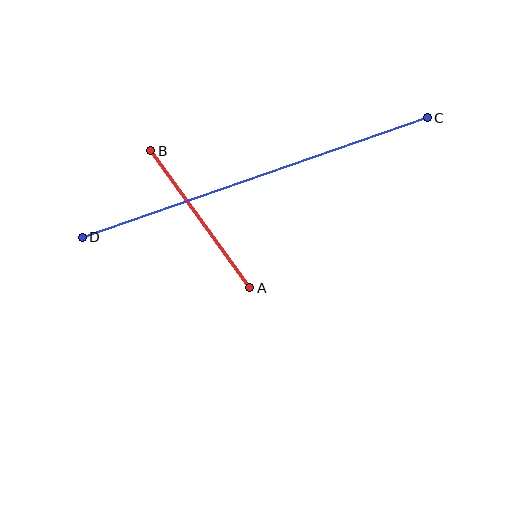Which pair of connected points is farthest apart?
Points C and D are farthest apart.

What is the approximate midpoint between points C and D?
The midpoint is at approximately (255, 178) pixels.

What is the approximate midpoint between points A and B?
The midpoint is at approximately (200, 219) pixels.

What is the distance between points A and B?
The distance is approximately 169 pixels.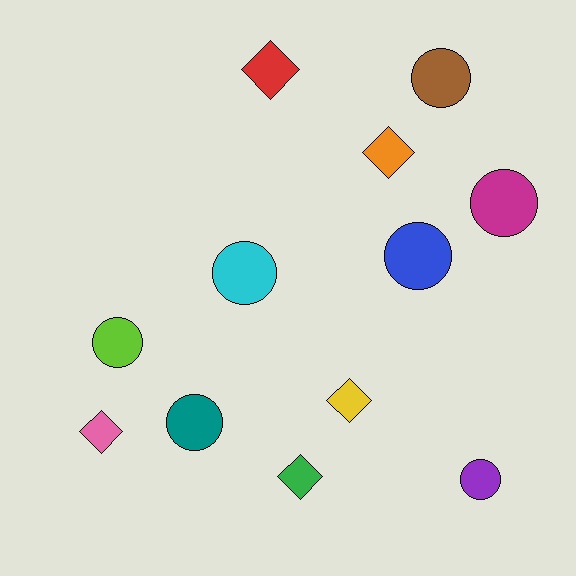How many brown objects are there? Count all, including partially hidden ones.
There is 1 brown object.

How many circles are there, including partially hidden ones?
There are 7 circles.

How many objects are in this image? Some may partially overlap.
There are 12 objects.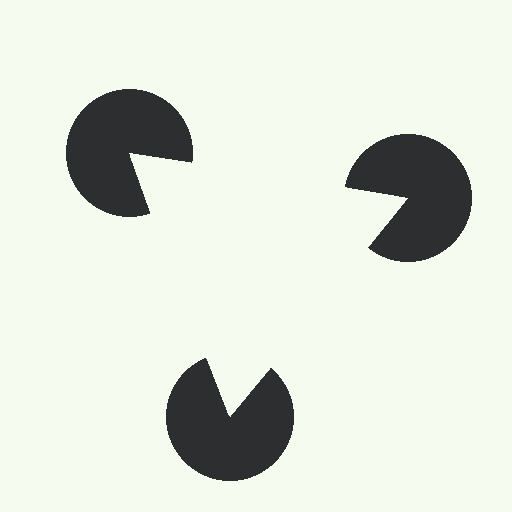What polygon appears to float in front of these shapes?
An illusory triangle — its edges are inferred from the aligned wedge cuts in the pac-man discs, not physically drawn.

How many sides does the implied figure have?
3 sides.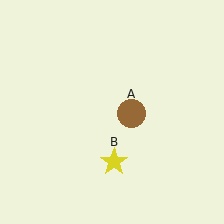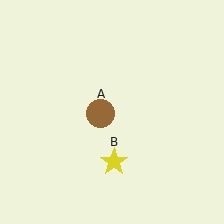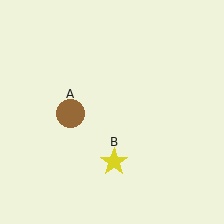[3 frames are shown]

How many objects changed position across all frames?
1 object changed position: brown circle (object A).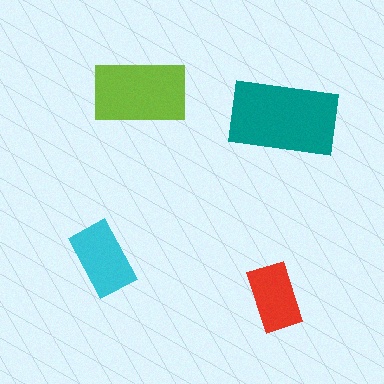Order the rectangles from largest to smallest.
the teal one, the lime one, the cyan one, the red one.